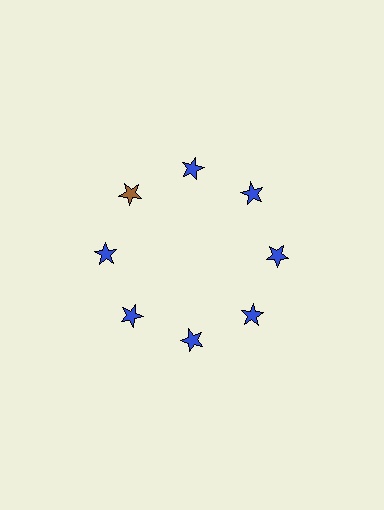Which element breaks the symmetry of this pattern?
The brown star at roughly the 10 o'clock position breaks the symmetry. All other shapes are blue stars.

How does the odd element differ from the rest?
It has a different color: brown instead of blue.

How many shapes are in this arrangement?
There are 8 shapes arranged in a ring pattern.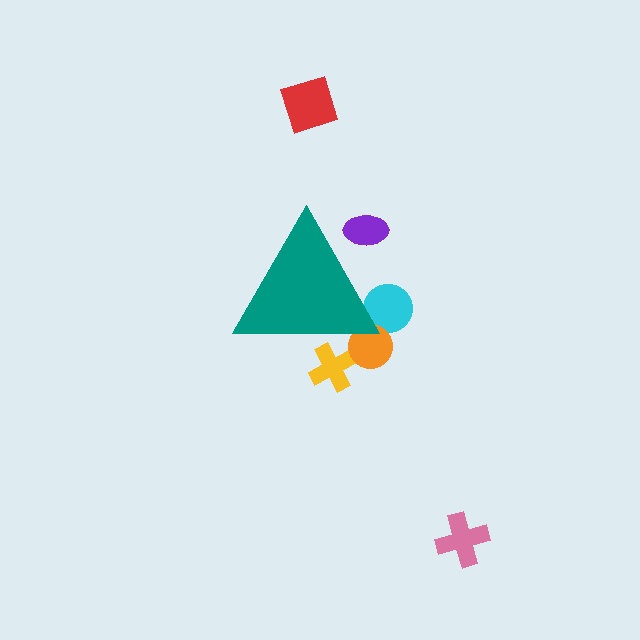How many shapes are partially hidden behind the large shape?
4 shapes are partially hidden.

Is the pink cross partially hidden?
No, the pink cross is fully visible.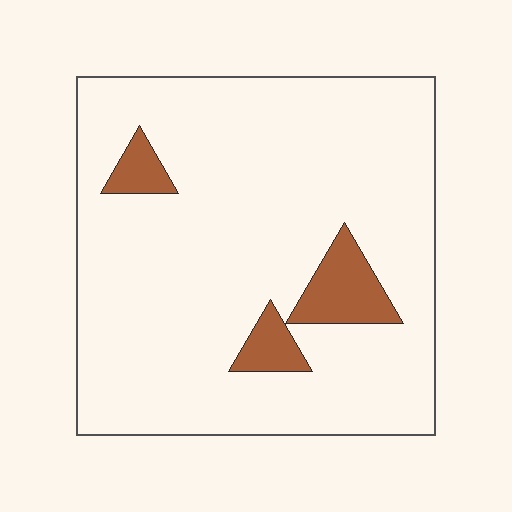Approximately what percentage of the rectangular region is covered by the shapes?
Approximately 10%.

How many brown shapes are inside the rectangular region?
3.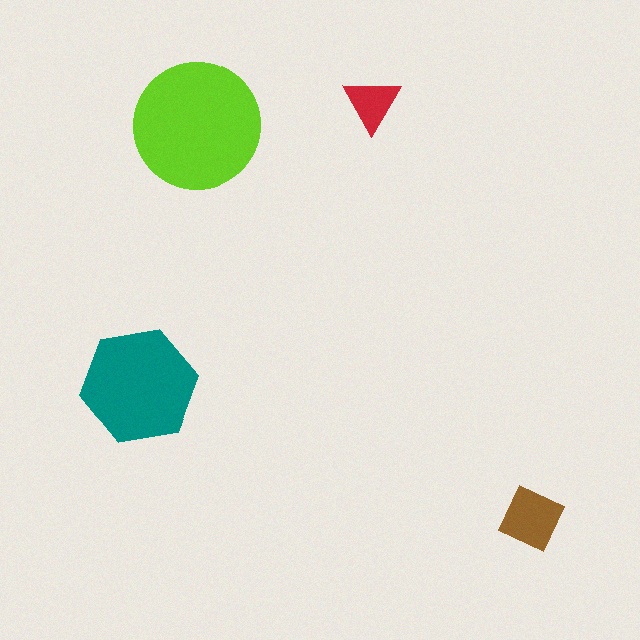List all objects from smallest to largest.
The red triangle, the brown diamond, the teal hexagon, the lime circle.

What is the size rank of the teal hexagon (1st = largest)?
2nd.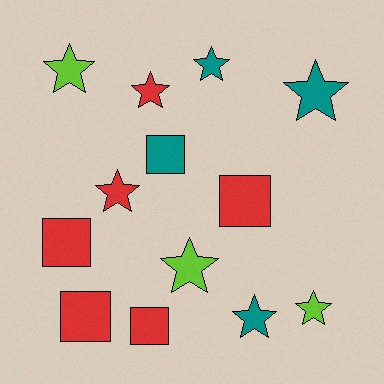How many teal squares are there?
There is 1 teal square.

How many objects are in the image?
There are 13 objects.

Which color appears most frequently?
Red, with 6 objects.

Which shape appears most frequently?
Star, with 8 objects.